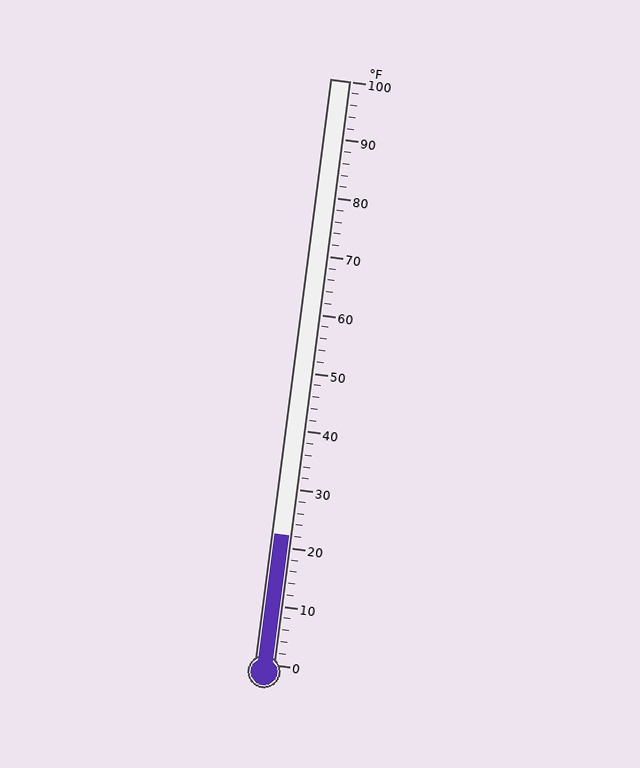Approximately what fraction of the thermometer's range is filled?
The thermometer is filled to approximately 20% of its range.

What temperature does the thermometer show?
The thermometer shows approximately 22°F.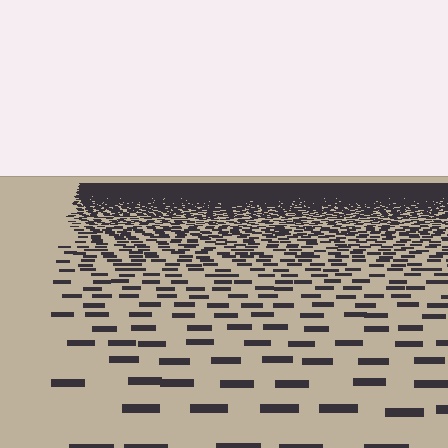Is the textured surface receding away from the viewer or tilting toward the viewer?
The surface is receding away from the viewer. Texture elements get smaller and denser toward the top.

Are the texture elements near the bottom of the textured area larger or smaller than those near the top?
Larger. Near the bottom, elements are closer to the viewer and appear at a bigger on-screen size.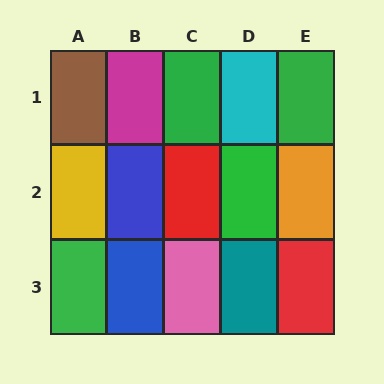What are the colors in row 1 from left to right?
Brown, magenta, green, cyan, green.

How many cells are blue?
2 cells are blue.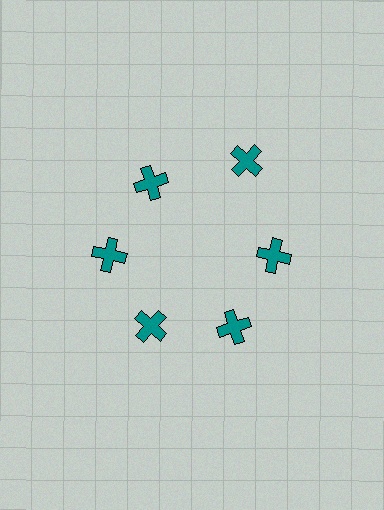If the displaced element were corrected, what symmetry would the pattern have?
It would have 6-fold rotational symmetry — the pattern would map onto itself every 60 degrees.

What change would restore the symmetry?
The symmetry would be restored by moving it inward, back onto the ring so that all 6 crosses sit at equal angles and equal distance from the center.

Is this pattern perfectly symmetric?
No. The 6 teal crosses are arranged in a ring, but one element near the 1 o'clock position is pushed outward from the center, breaking the 6-fold rotational symmetry.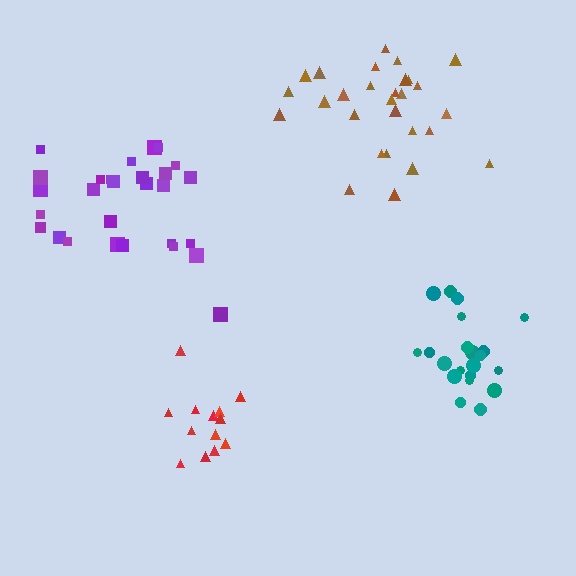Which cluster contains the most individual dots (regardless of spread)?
Purple (29).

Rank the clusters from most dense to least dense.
red, teal, brown, purple.